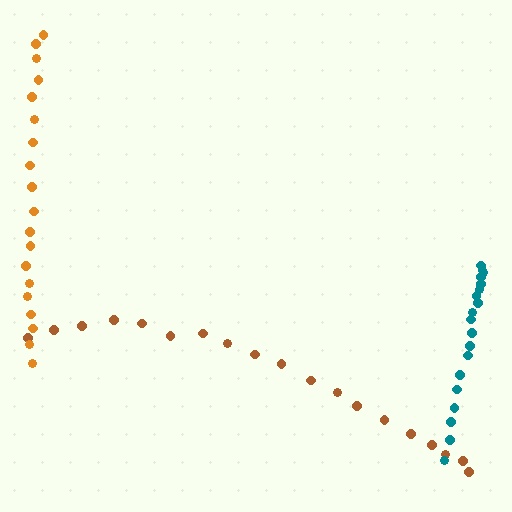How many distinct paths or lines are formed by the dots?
There are 3 distinct paths.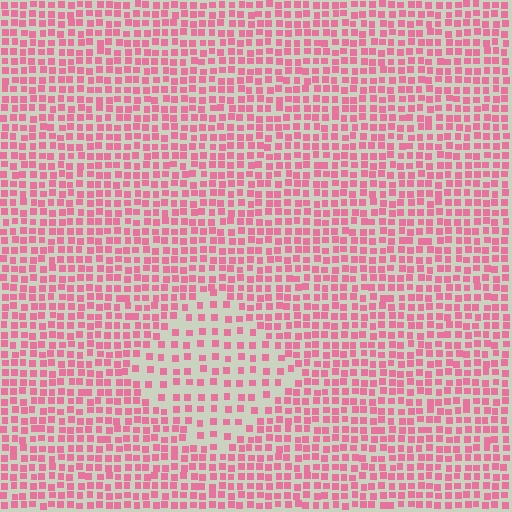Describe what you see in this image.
The image contains small pink elements arranged at two different densities. A diamond-shaped region is visible where the elements are less densely packed than the surrounding area.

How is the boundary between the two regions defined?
The boundary is defined by a change in element density (approximately 1.9x ratio). All elements are the same color, size, and shape.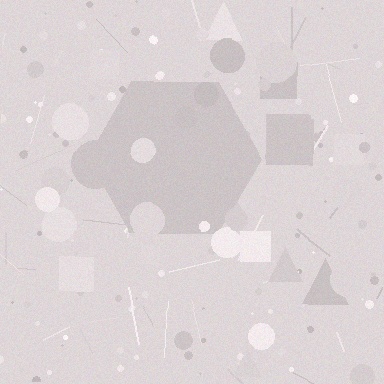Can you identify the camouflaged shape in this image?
The camouflaged shape is a hexagon.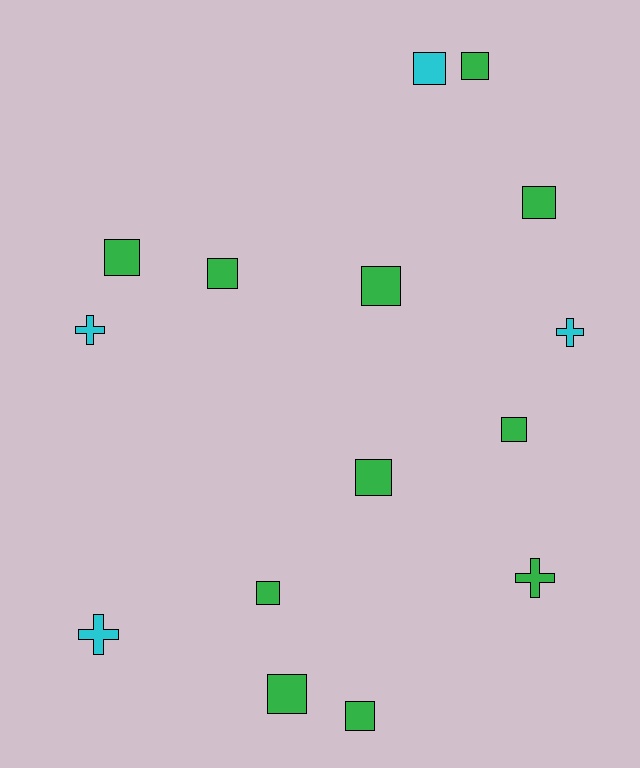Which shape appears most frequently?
Square, with 11 objects.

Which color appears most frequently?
Green, with 11 objects.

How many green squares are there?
There are 10 green squares.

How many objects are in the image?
There are 15 objects.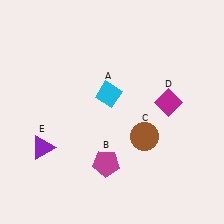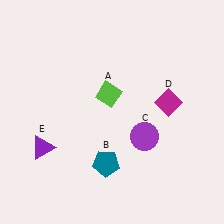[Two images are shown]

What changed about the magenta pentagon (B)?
In Image 1, B is magenta. In Image 2, it changed to teal.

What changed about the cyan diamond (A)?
In Image 1, A is cyan. In Image 2, it changed to lime.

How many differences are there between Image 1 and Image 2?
There are 3 differences between the two images.